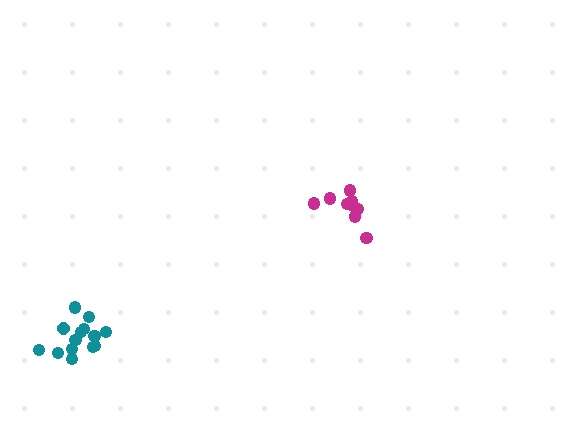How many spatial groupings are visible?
There are 2 spatial groupings.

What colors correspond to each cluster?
The clusters are colored: magenta, teal.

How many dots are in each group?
Group 1: 9 dots, Group 2: 14 dots (23 total).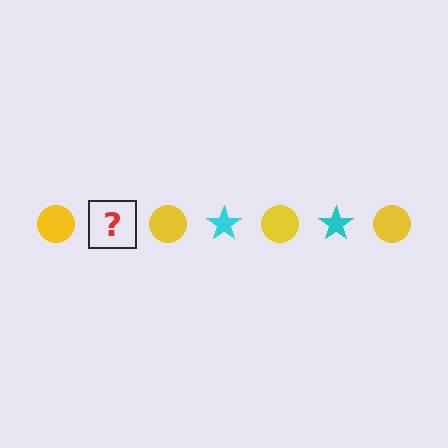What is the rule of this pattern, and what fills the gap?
The rule is that the pattern alternates between yellow circle and cyan star. The gap should be filled with a cyan star.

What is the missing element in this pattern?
The missing element is a cyan star.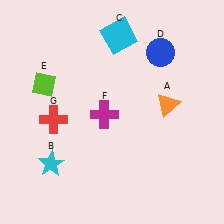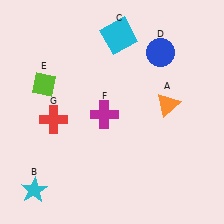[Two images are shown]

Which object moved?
The cyan star (B) moved down.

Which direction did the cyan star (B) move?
The cyan star (B) moved down.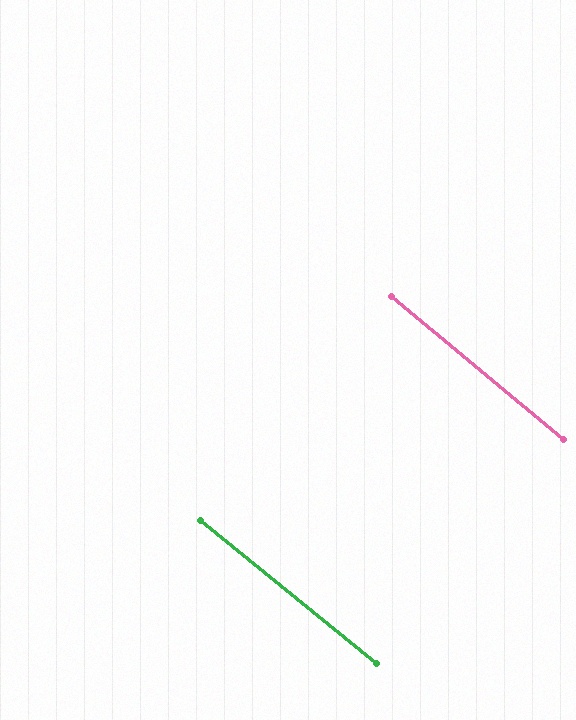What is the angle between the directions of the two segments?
Approximately 1 degree.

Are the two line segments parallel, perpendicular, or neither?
Parallel — their directions differ by only 0.7°.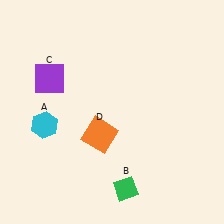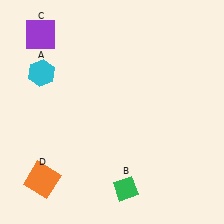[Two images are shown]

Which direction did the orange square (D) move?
The orange square (D) moved left.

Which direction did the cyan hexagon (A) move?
The cyan hexagon (A) moved up.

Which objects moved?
The objects that moved are: the cyan hexagon (A), the purple square (C), the orange square (D).